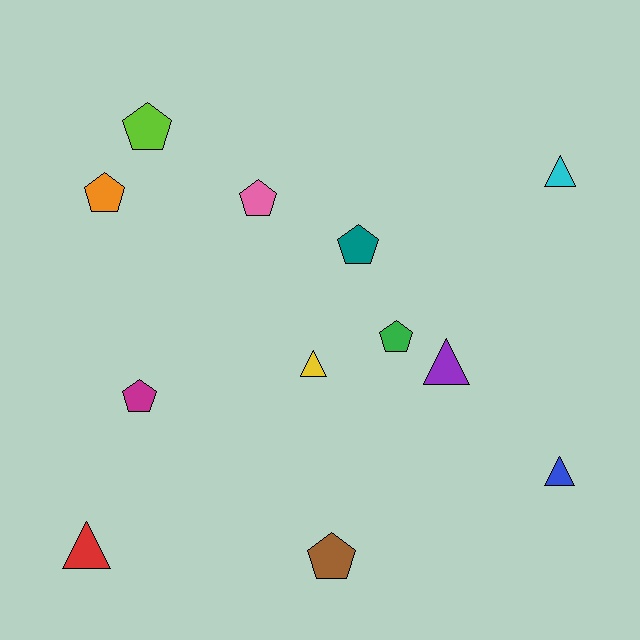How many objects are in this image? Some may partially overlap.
There are 12 objects.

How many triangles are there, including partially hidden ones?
There are 5 triangles.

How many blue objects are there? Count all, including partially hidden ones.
There is 1 blue object.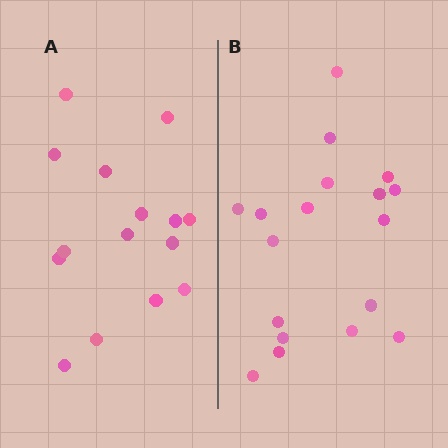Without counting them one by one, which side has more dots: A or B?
Region B (the right region) has more dots.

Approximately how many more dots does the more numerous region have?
Region B has just a few more — roughly 2 or 3 more dots than region A.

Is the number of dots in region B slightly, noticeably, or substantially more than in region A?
Region B has only slightly more — the two regions are fairly close. The ratio is roughly 1.2 to 1.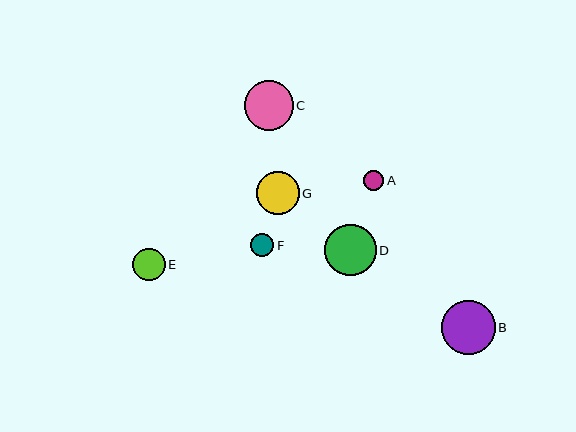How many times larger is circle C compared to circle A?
Circle C is approximately 2.5 times the size of circle A.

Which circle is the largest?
Circle B is the largest with a size of approximately 53 pixels.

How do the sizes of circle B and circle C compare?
Circle B and circle C are approximately the same size.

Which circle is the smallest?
Circle A is the smallest with a size of approximately 20 pixels.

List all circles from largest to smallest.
From largest to smallest: B, D, C, G, E, F, A.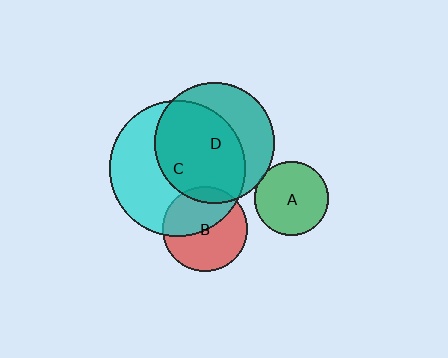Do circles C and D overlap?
Yes.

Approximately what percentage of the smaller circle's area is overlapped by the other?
Approximately 65%.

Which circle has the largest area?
Circle C (cyan).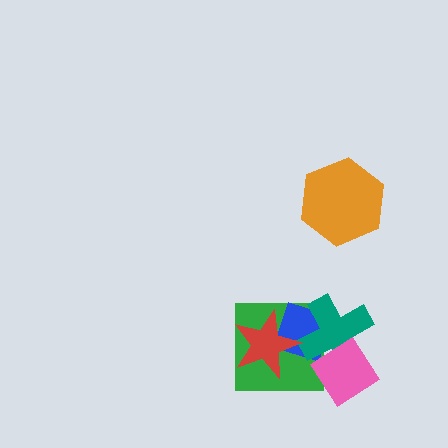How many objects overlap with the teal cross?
3 objects overlap with the teal cross.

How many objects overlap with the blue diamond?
4 objects overlap with the blue diamond.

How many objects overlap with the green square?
4 objects overlap with the green square.